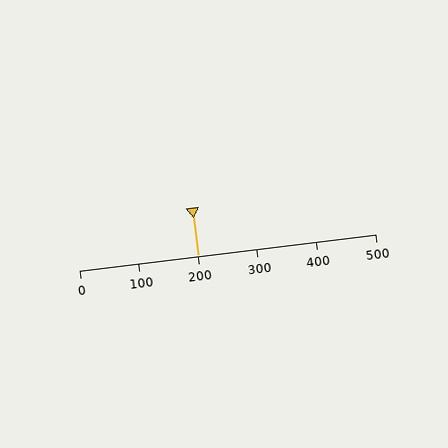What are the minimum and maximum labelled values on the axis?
The axis runs from 0 to 500.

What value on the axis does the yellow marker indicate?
The marker indicates approximately 200.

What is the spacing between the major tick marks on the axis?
The major ticks are spaced 100 apart.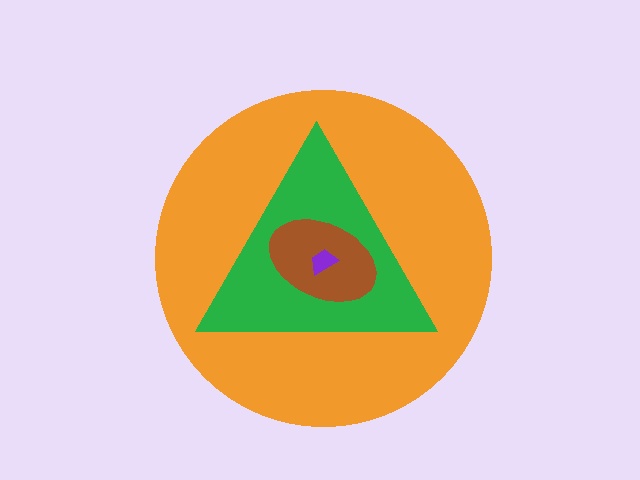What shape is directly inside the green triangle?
The brown ellipse.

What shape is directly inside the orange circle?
The green triangle.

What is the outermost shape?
The orange circle.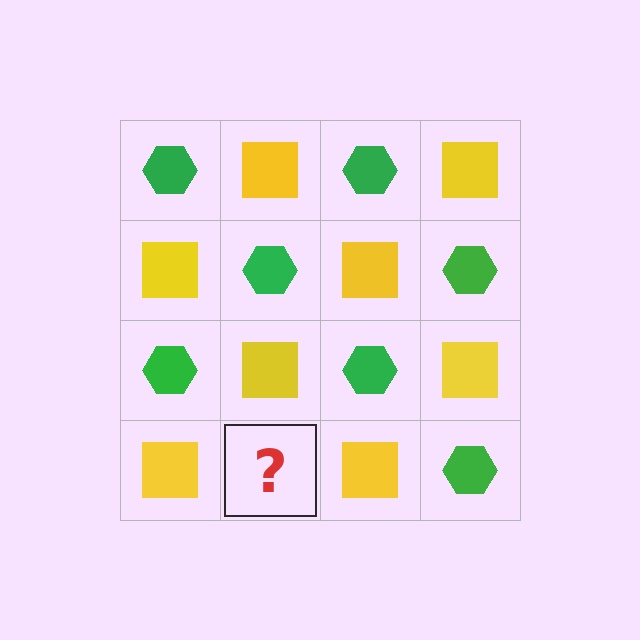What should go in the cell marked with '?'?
The missing cell should contain a green hexagon.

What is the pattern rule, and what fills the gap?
The rule is that it alternates green hexagon and yellow square in a checkerboard pattern. The gap should be filled with a green hexagon.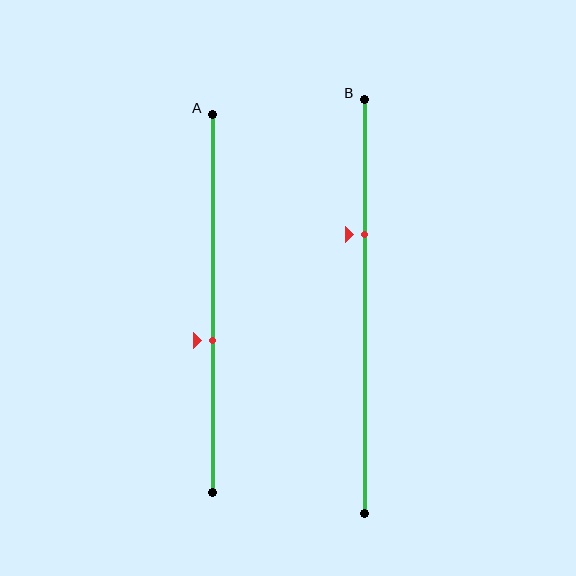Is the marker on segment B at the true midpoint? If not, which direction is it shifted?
No, the marker on segment B is shifted upward by about 17% of the segment length.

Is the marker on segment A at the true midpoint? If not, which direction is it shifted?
No, the marker on segment A is shifted downward by about 10% of the segment length.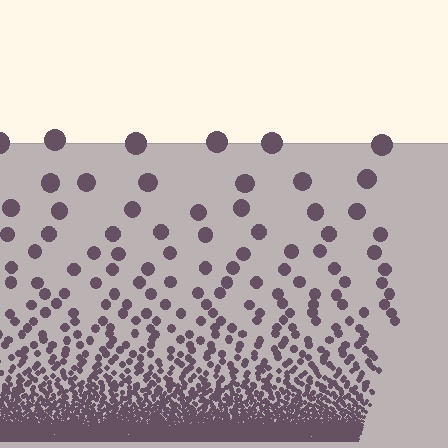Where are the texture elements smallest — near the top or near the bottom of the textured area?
Near the bottom.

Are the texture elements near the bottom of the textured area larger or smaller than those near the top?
Smaller. The gradient is inverted — elements near the bottom are smaller and denser.